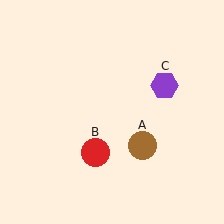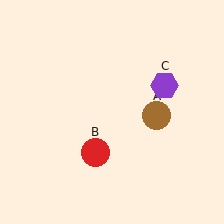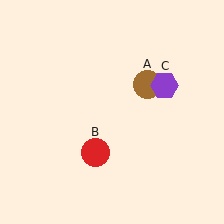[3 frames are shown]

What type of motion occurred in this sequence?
The brown circle (object A) rotated counterclockwise around the center of the scene.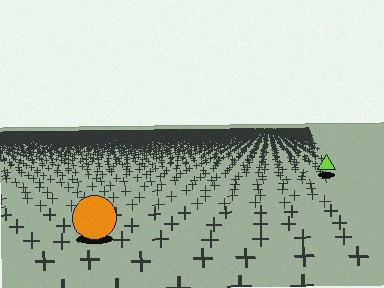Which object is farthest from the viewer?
The lime triangle is farthest from the viewer. It appears smaller and the ground texture around it is denser.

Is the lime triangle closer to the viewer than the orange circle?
No. The orange circle is closer — you can tell from the texture gradient: the ground texture is coarser near it.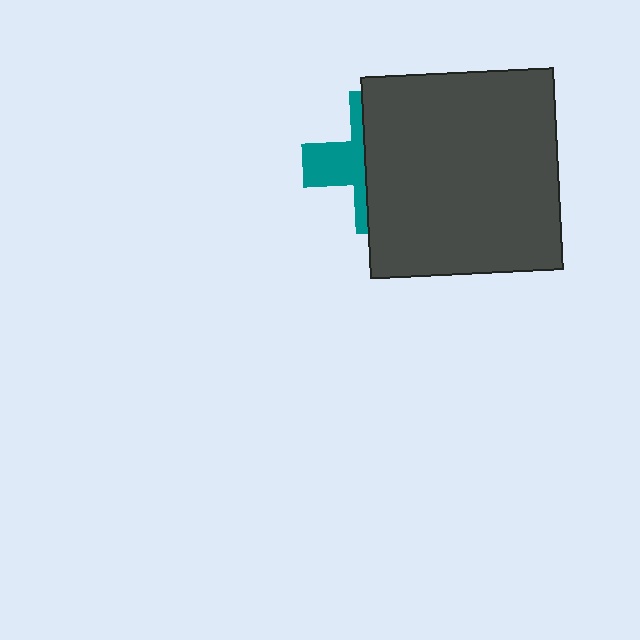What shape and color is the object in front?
The object in front is a dark gray rectangle.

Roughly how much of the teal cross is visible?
A small part of it is visible (roughly 37%).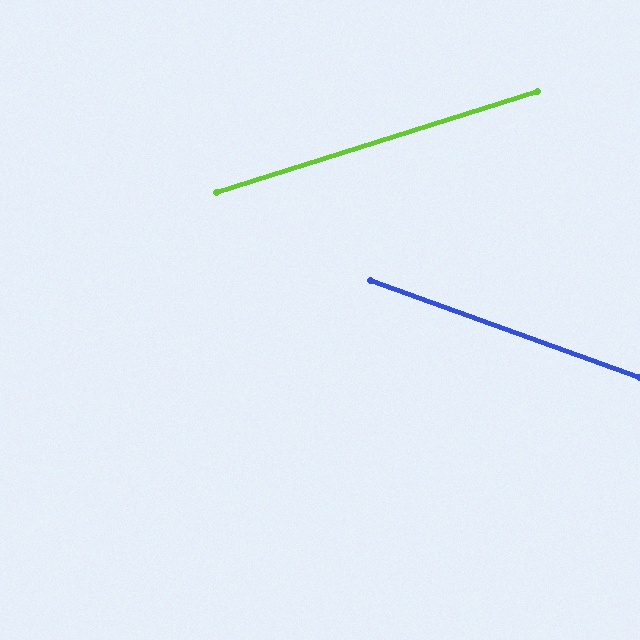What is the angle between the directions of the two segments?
Approximately 37 degrees.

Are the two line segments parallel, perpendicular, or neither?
Neither parallel nor perpendicular — they differ by about 37°.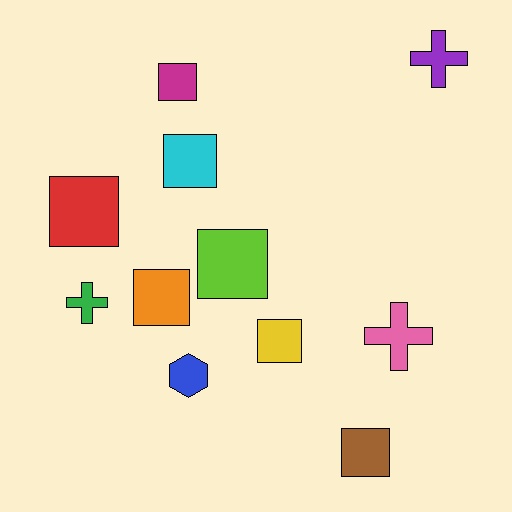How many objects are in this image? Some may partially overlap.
There are 11 objects.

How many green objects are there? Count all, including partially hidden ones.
There is 1 green object.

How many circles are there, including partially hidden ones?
There are no circles.